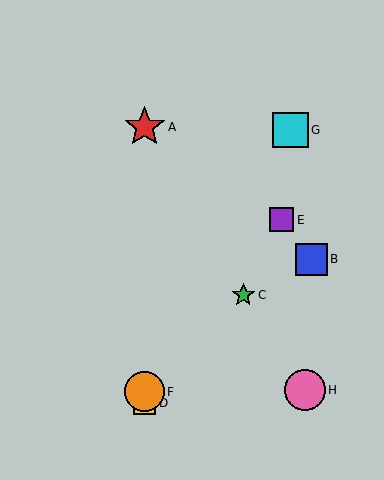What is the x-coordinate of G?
Object G is at x≈290.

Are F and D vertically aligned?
Yes, both are at x≈145.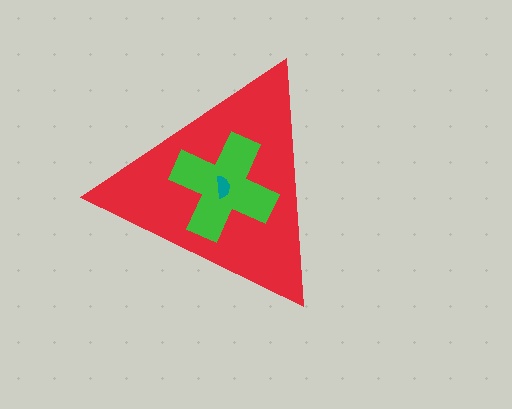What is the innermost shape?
The teal semicircle.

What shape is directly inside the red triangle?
The green cross.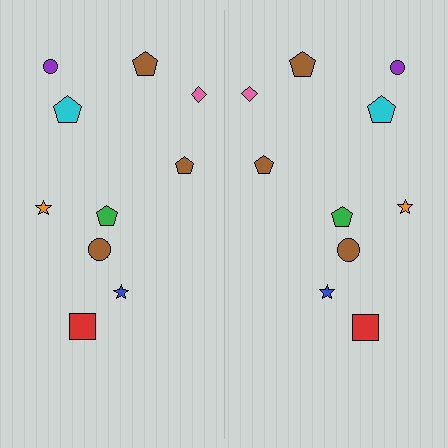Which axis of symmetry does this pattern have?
The pattern has a vertical axis of symmetry running through the center of the image.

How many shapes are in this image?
There are 20 shapes in this image.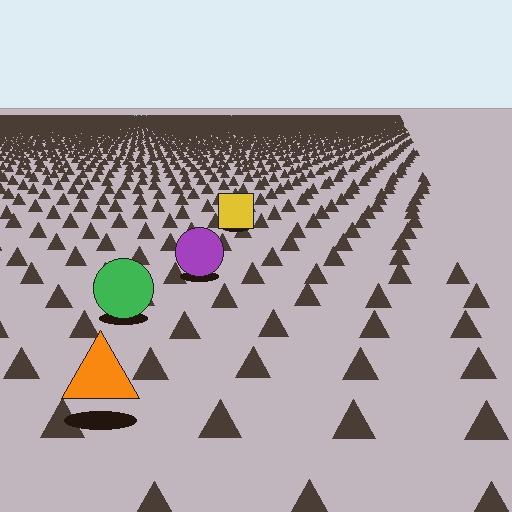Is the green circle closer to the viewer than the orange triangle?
No. The orange triangle is closer — you can tell from the texture gradient: the ground texture is coarser near it.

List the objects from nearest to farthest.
From nearest to farthest: the orange triangle, the green circle, the purple circle, the yellow square.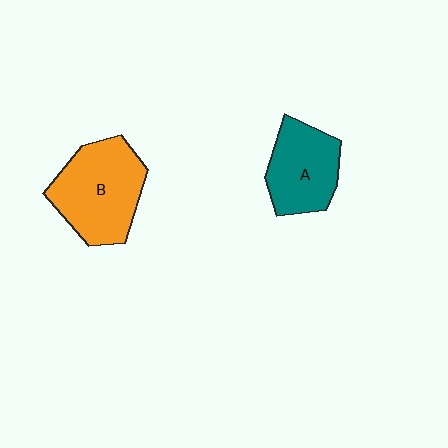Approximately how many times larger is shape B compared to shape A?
Approximately 1.3 times.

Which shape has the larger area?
Shape B (orange).